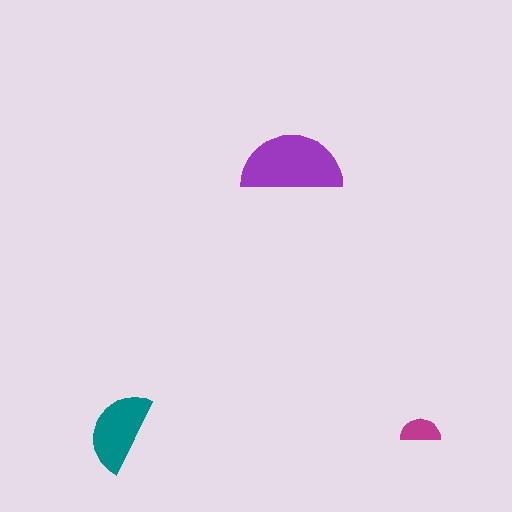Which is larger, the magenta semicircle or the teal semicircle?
The teal one.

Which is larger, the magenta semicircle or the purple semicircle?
The purple one.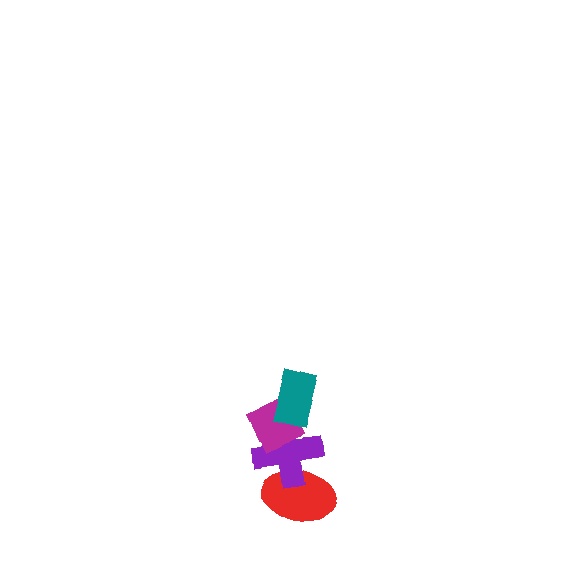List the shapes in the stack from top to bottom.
From top to bottom: the teal rectangle, the magenta diamond, the purple cross, the red ellipse.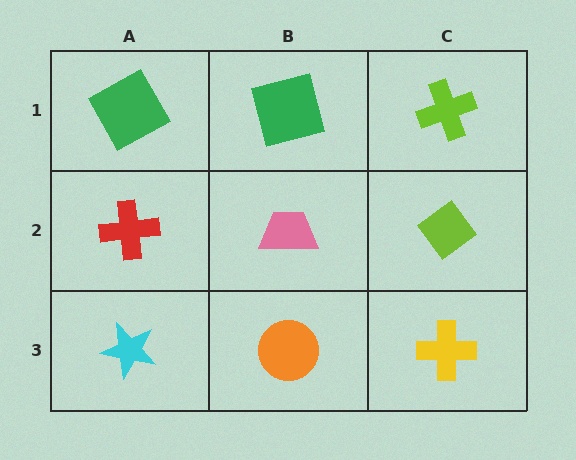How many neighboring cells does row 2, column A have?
3.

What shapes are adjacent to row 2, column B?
A green square (row 1, column B), an orange circle (row 3, column B), a red cross (row 2, column A), a lime diamond (row 2, column C).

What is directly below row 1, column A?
A red cross.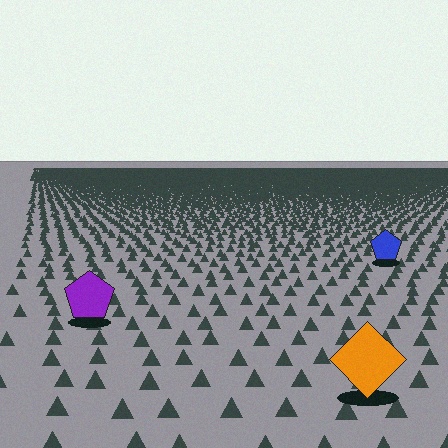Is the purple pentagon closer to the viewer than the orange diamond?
No. The orange diamond is closer — you can tell from the texture gradient: the ground texture is coarser near it.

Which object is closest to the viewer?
The orange diamond is closest. The texture marks near it are larger and more spread out.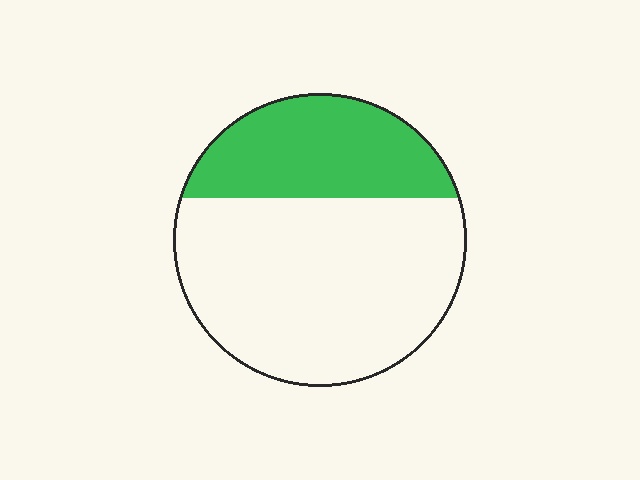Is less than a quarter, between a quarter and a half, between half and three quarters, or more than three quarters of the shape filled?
Between a quarter and a half.